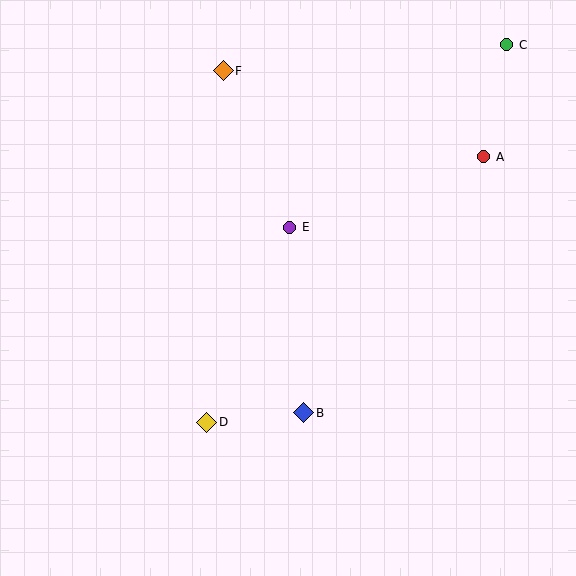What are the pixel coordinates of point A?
Point A is at (484, 157).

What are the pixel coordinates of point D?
Point D is at (207, 422).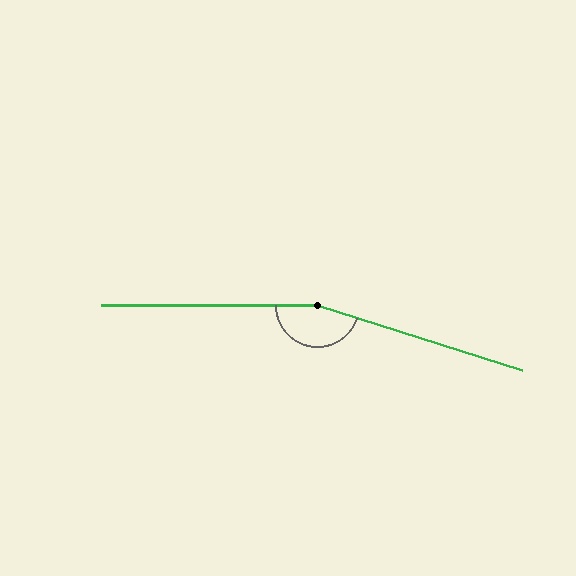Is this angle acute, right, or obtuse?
It is obtuse.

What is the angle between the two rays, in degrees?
Approximately 162 degrees.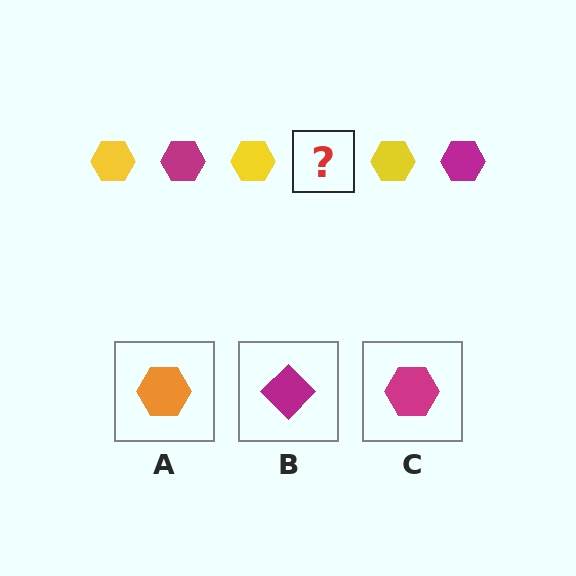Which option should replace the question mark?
Option C.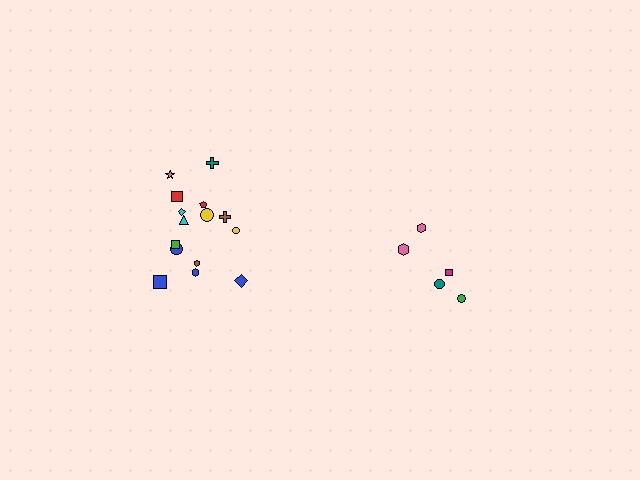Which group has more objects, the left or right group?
The left group.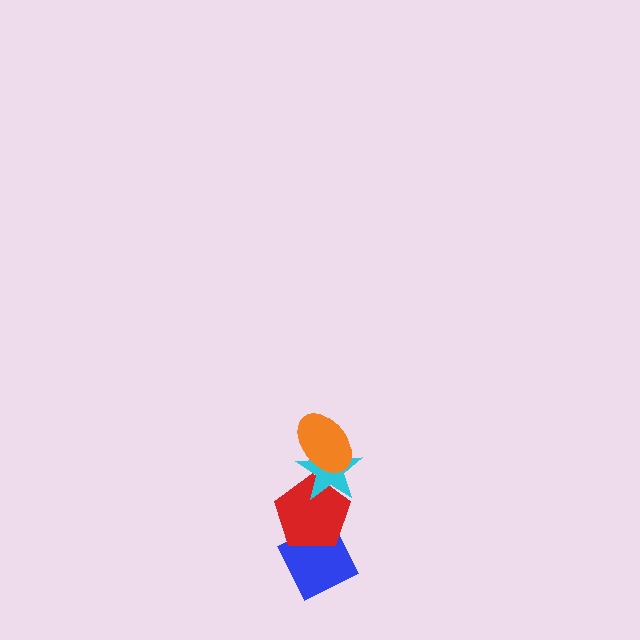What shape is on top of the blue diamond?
The red pentagon is on top of the blue diamond.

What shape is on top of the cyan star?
The orange ellipse is on top of the cyan star.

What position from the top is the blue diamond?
The blue diamond is 4th from the top.